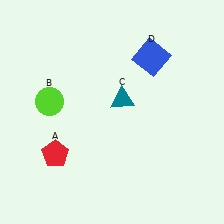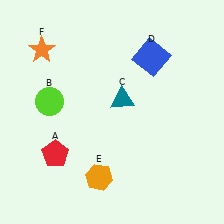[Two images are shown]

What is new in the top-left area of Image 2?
An orange star (F) was added in the top-left area of Image 2.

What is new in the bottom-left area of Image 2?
An orange hexagon (E) was added in the bottom-left area of Image 2.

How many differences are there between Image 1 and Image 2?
There are 2 differences between the two images.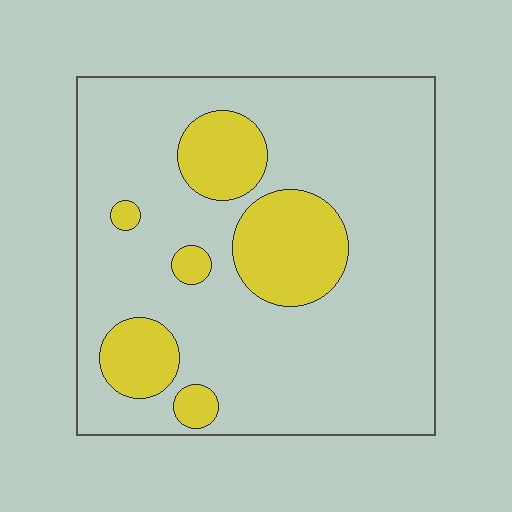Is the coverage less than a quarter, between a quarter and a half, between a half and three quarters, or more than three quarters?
Less than a quarter.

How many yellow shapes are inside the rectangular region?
6.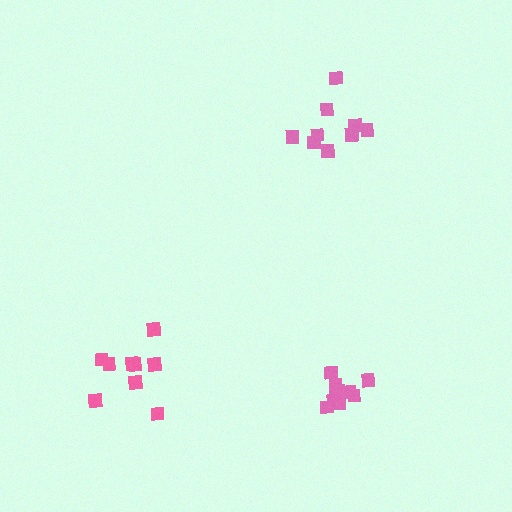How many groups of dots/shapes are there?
There are 3 groups.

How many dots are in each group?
Group 1: 9 dots, Group 2: 10 dots, Group 3: 9 dots (28 total).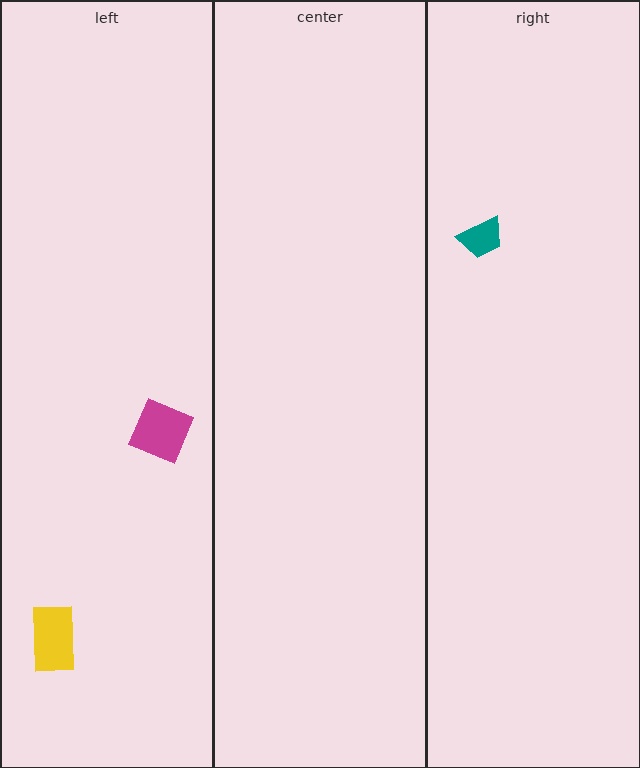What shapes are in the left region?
The magenta diamond, the yellow rectangle.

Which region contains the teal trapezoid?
The right region.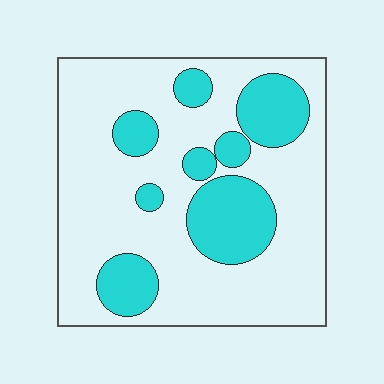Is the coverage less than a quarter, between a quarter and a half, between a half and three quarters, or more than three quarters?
Between a quarter and a half.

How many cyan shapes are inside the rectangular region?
8.